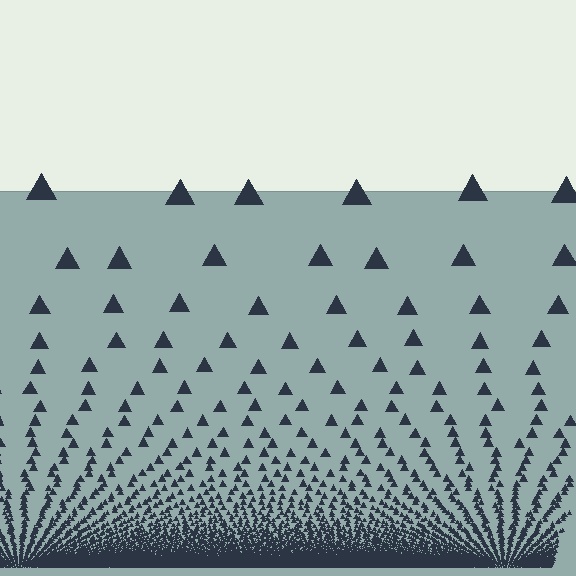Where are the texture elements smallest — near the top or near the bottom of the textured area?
Near the bottom.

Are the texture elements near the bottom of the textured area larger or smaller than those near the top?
Smaller. The gradient is inverted — elements near the bottom are smaller and denser.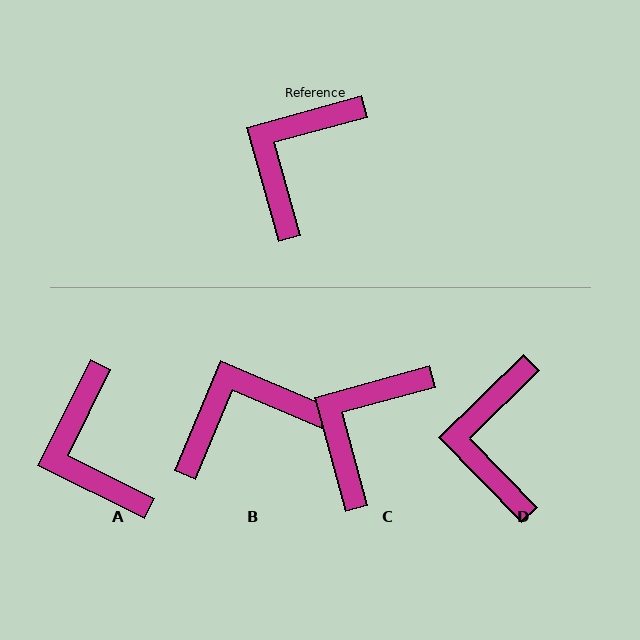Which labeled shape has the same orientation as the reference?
C.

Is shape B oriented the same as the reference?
No, it is off by about 38 degrees.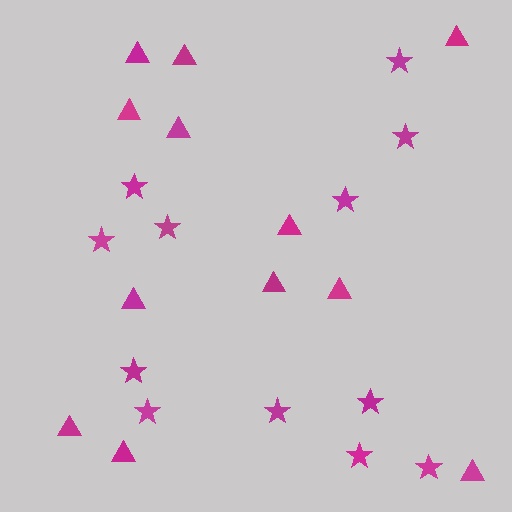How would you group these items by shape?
There are 2 groups: one group of triangles (12) and one group of stars (12).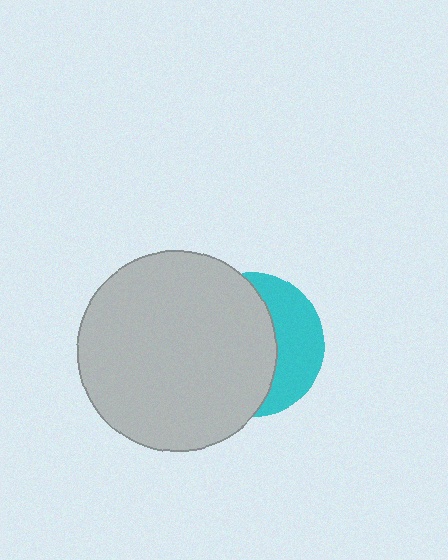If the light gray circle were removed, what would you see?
You would see the complete cyan circle.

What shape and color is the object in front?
The object in front is a light gray circle.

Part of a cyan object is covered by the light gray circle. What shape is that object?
It is a circle.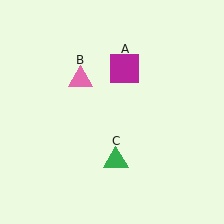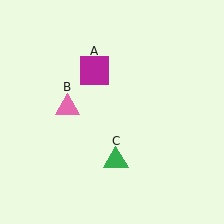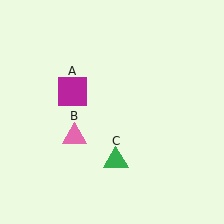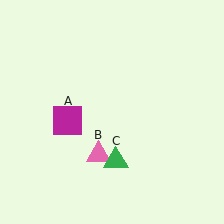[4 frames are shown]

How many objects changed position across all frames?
2 objects changed position: magenta square (object A), pink triangle (object B).